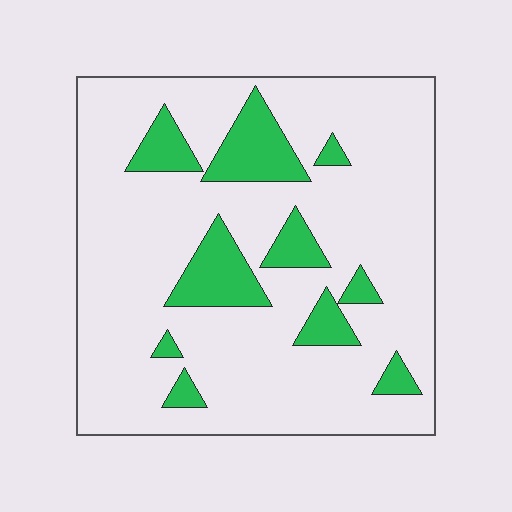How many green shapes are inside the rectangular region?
10.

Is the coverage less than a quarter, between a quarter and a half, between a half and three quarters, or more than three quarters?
Less than a quarter.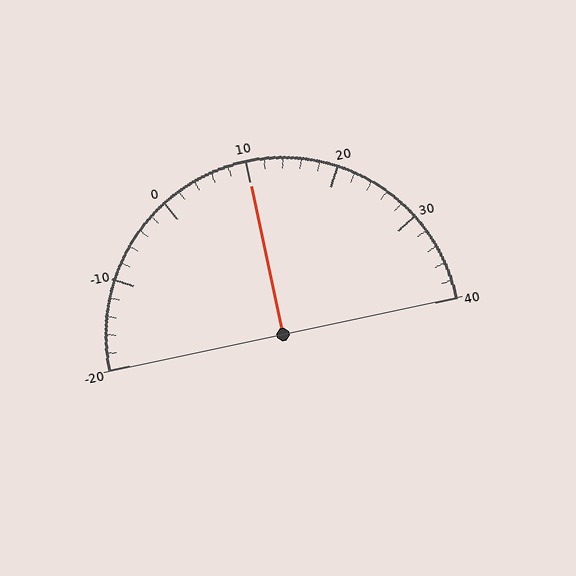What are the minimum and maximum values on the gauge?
The gauge ranges from -20 to 40.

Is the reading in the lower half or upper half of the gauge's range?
The reading is in the upper half of the range (-20 to 40).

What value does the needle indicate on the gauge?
The needle indicates approximately 10.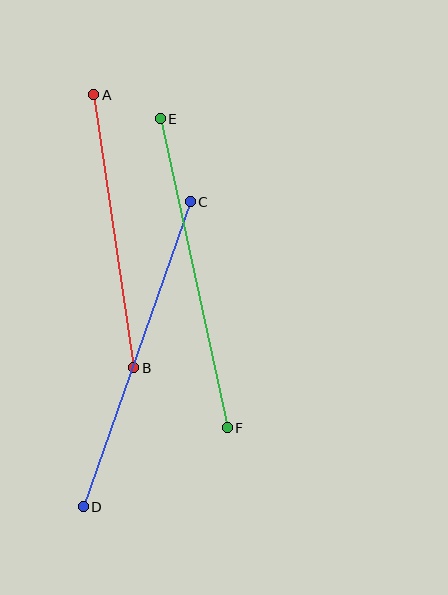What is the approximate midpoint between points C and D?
The midpoint is at approximately (137, 354) pixels.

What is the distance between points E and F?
The distance is approximately 316 pixels.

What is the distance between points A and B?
The distance is approximately 276 pixels.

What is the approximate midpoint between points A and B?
The midpoint is at approximately (114, 231) pixels.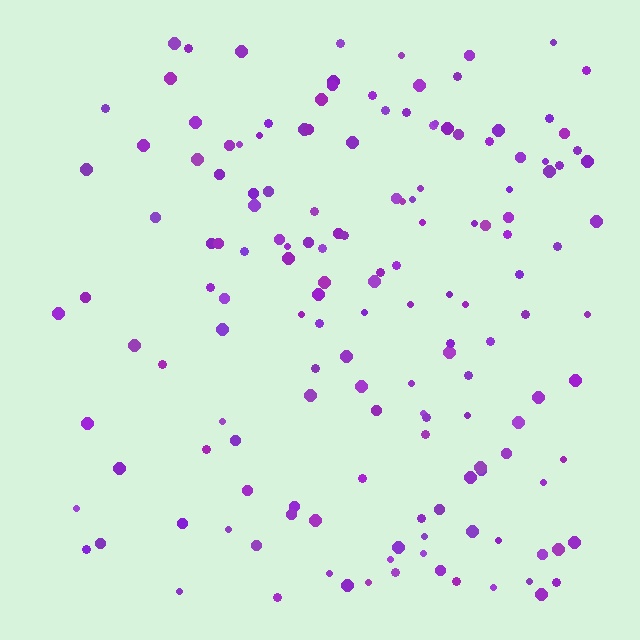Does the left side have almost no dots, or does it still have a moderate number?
Still a moderate number, just noticeably fewer than the right.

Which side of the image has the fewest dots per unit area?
The left.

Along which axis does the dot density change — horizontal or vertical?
Horizontal.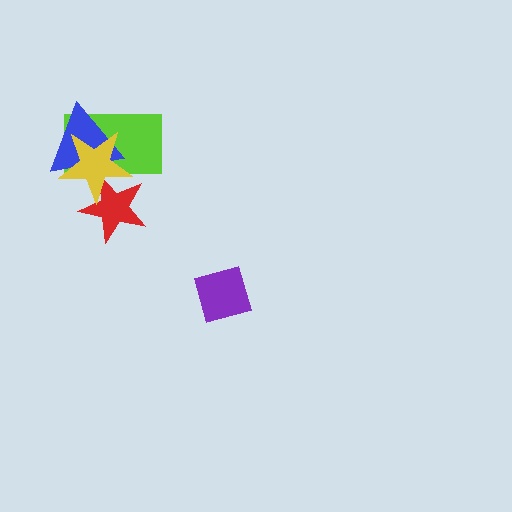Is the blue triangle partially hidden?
Yes, it is partially covered by another shape.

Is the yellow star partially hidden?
No, no other shape covers it.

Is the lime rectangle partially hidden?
Yes, it is partially covered by another shape.